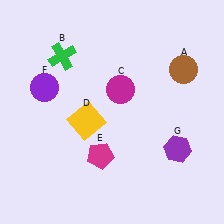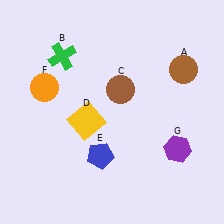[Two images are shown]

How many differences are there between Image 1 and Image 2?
There are 3 differences between the two images.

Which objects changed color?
C changed from magenta to brown. E changed from magenta to blue. F changed from purple to orange.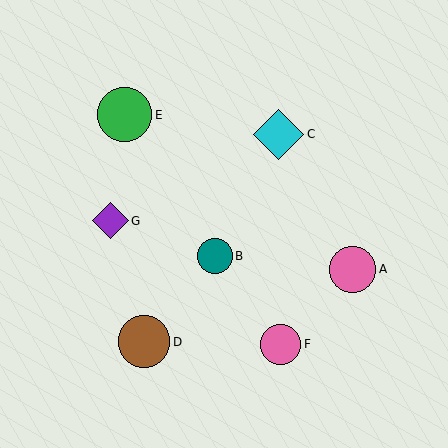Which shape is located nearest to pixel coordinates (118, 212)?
The purple diamond (labeled G) at (111, 221) is nearest to that location.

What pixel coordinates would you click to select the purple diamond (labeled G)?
Click at (111, 221) to select the purple diamond G.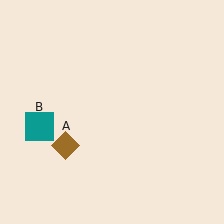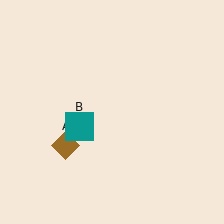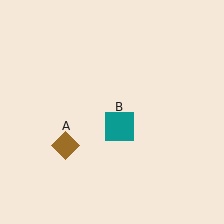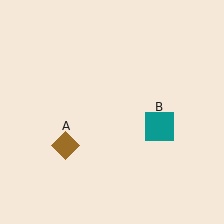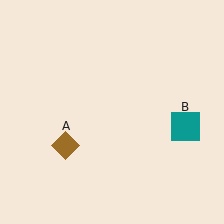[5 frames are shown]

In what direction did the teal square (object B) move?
The teal square (object B) moved right.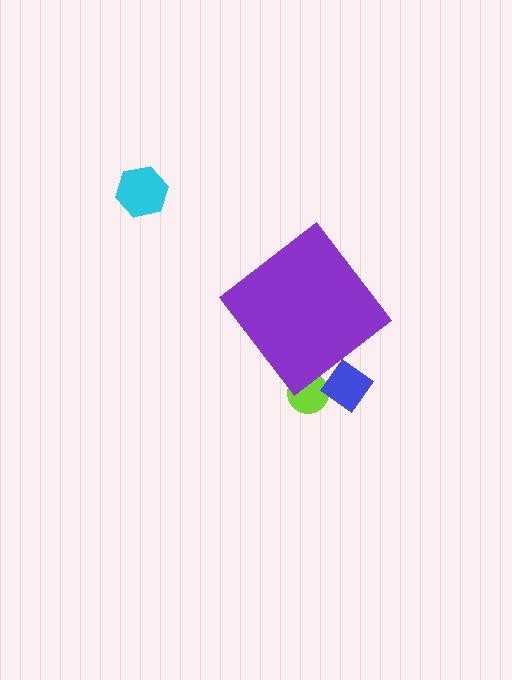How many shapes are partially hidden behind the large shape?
2 shapes are partially hidden.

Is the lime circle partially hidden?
Yes, the lime circle is partially hidden behind the purple diamond.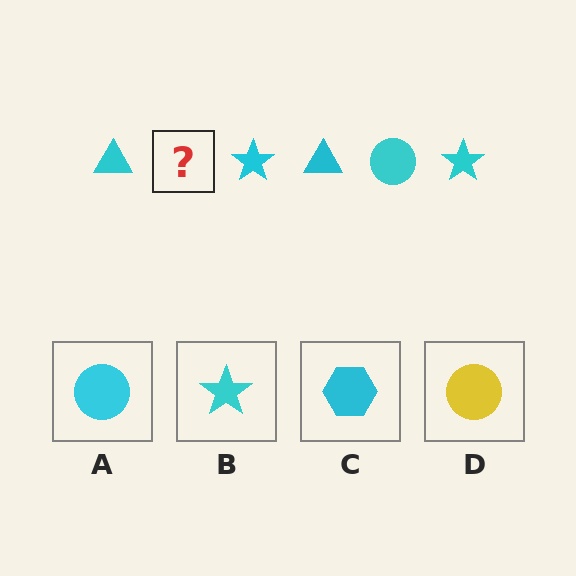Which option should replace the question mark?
Option A.